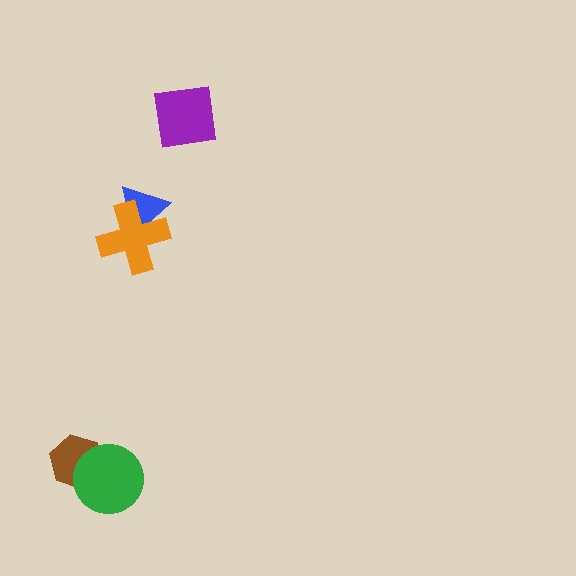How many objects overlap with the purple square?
0 objects overlap with the purple square.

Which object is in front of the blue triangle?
The orange cross is in front of the blue triangle.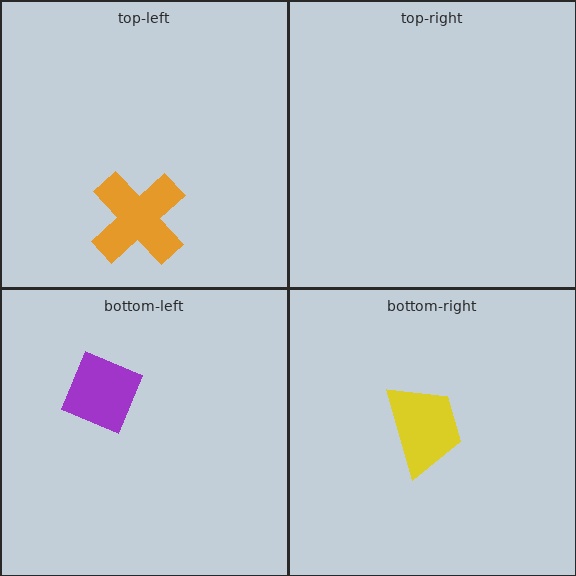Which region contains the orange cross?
The top-left region.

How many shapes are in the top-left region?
1.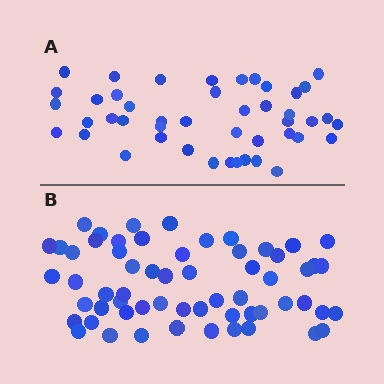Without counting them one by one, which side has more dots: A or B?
Region B (the bottom region) has more dots.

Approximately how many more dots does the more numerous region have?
Region B has approximately 15 more dots than region A.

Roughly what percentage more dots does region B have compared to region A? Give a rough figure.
About 35% more.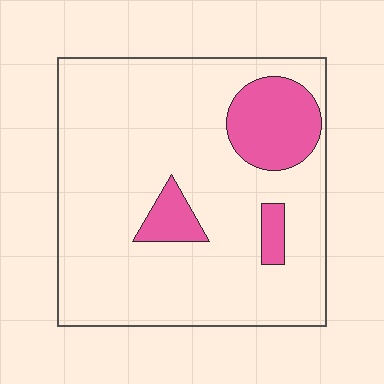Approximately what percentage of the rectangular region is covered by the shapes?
Approximately 15%.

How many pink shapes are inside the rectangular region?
3.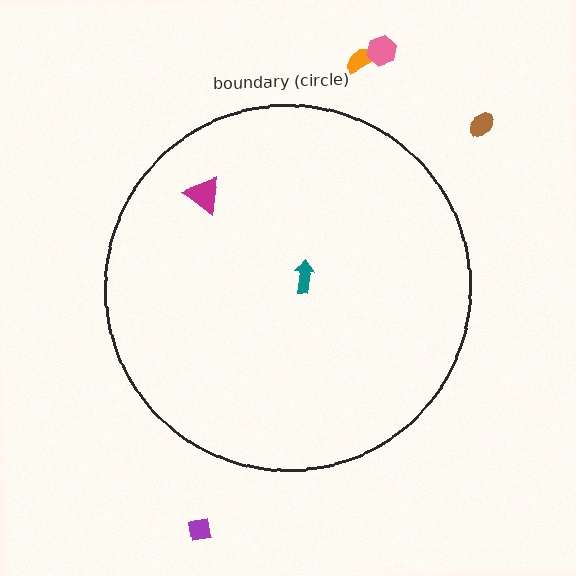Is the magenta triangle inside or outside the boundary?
Inside.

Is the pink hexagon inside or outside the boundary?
Outside.